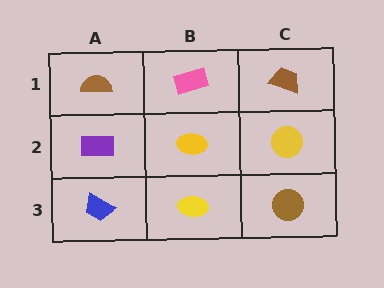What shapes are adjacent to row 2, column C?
A brown trapezoid (row 1, column C), a brown circle (row 3, column C), a yellow ellipse (row 2, column B).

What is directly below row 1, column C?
A yellow circle.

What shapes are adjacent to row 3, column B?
A yellow ellipse (row 2, column B), a blue trapezoid (row 3, column A), a brown circle (row 3, column C).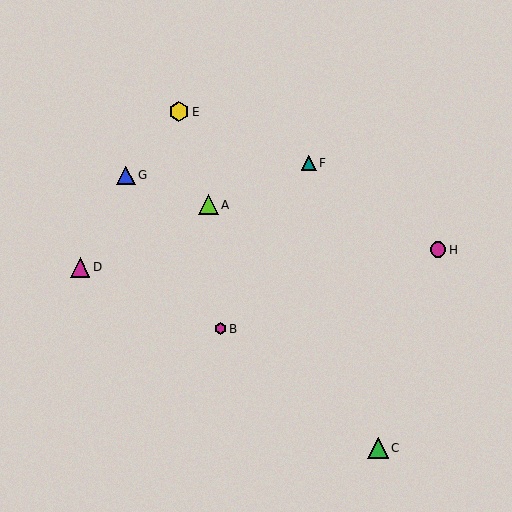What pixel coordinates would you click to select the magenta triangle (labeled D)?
Click at (80, 267) to select the magenta triangle D.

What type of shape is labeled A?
Shape A is a lime triangle.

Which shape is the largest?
The green triangle (labeled C) is the largest.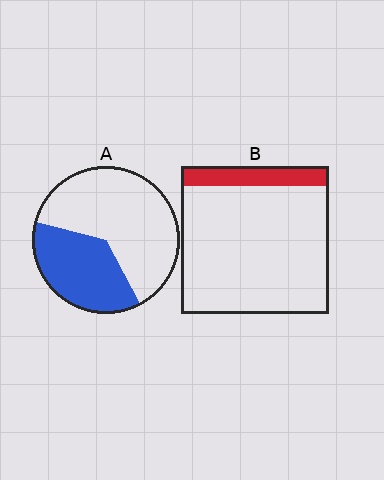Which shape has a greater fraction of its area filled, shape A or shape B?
Shape A.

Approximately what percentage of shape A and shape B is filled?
A is approximately 35% and B is approximately 15%.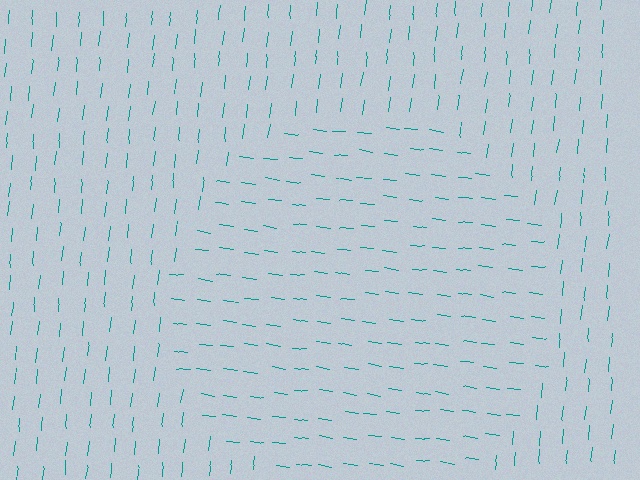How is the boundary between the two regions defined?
The boundary is defined purely by a change in line orientation (approximately 88 degrees difference). All lines are the same color and thickness.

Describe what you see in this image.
The image is filled with small teal line segments. A circle region in the image has lines oriented differently from the surrounding lines, creating a visible texture boundary.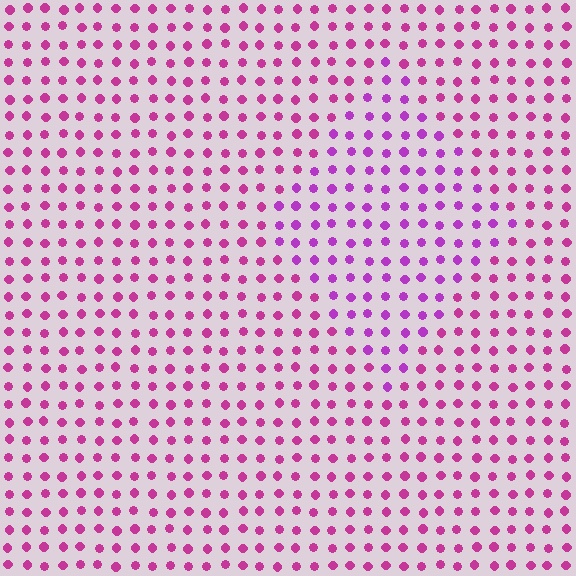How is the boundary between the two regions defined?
The boundary is defined purely by a slight shift in hue (about 26 degrees). Spacing, size, and orientation are identical on both sides.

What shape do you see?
I see a diamond.